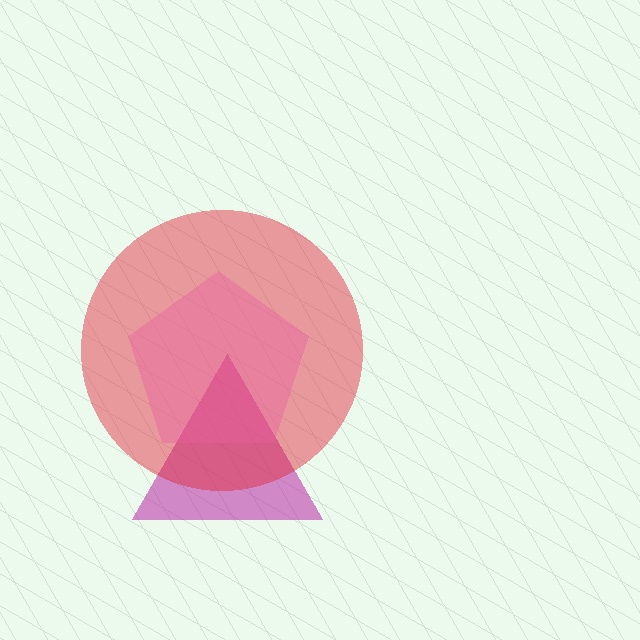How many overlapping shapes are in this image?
There are 3 overlapping shapes in the image.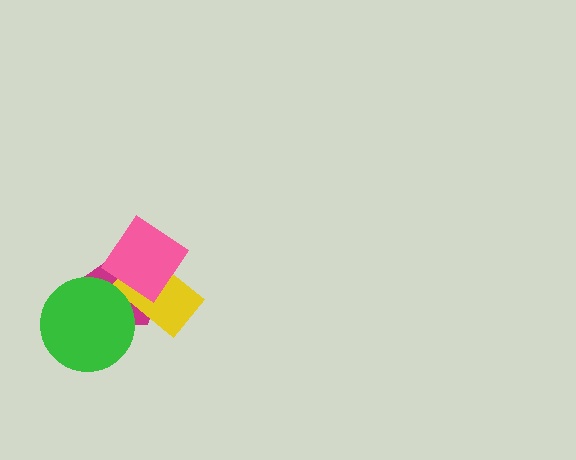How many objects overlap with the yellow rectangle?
3 objects overlap with the yellow rectangle.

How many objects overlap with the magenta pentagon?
3 objects overlap with the magenta pentagon.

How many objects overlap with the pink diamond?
2 objects overlap with the pink diamond.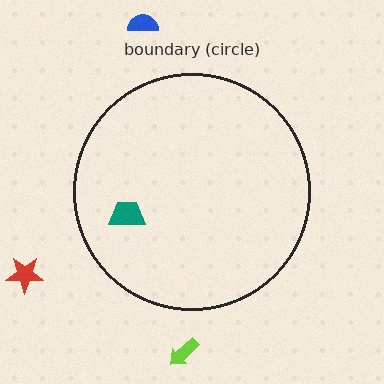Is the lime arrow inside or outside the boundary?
Outside.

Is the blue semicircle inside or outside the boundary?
Outside.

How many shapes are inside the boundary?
1 inside, 3 outside.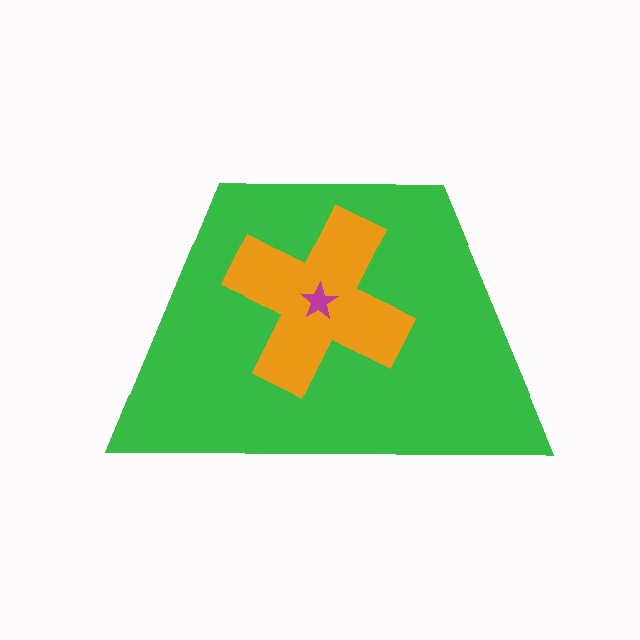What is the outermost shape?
The green trapezoid.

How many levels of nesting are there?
3.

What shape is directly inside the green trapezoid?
The orange cross.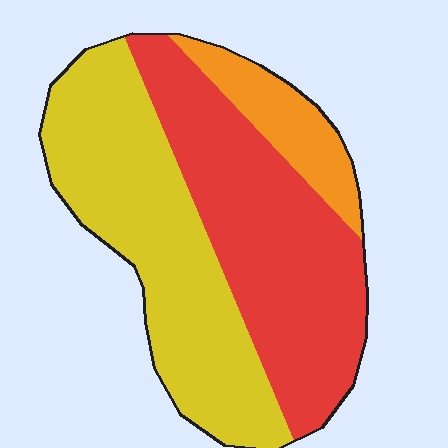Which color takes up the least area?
Orange, at roughly 10%.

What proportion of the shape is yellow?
Yellow covers roughly 45% of the shape.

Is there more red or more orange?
Red.